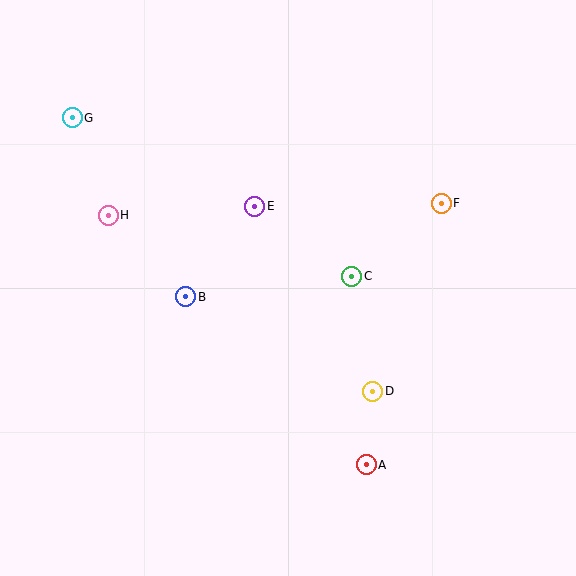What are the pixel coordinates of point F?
Point F is at (441, 203).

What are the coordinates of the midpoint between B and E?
The midpoint between B and E is at (220, 251).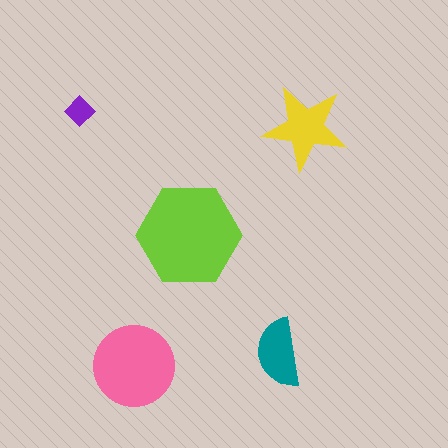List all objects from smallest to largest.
The purple diamond, the teal semicircle, the yellow star, the pink circle, the lime hexagon.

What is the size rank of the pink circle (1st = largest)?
2nd.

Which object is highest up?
The purple diamond is topmost.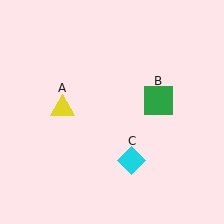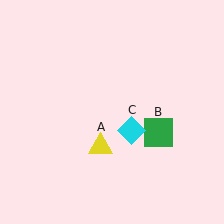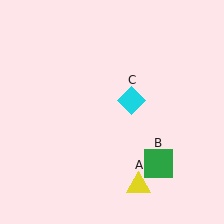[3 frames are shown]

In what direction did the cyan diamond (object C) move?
The cyan diamond (object C) moved up.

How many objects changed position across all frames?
3 objects changed position: yellow triangle (object A), green square (object B), cyan diamond (object C).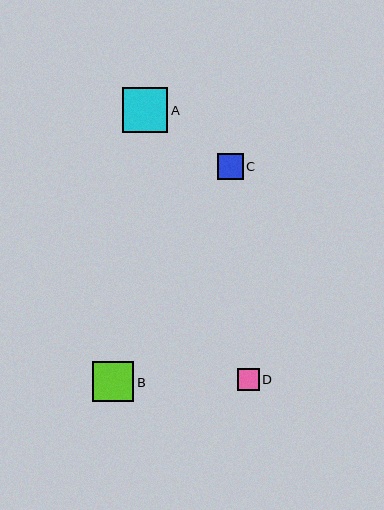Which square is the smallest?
Square D is the smallest with a size of approximately 22 pixels.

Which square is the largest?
Square A is the largest with a size of approximately 45 pixels.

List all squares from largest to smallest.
From largest to smallest: A, B, C, D.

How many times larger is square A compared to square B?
Square A is approximately 1.1 times the size of square B.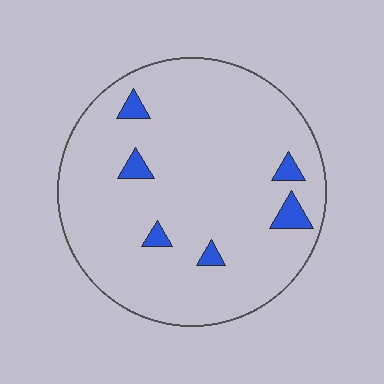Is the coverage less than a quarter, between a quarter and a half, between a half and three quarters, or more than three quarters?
Less than a quarter.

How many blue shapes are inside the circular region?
6.